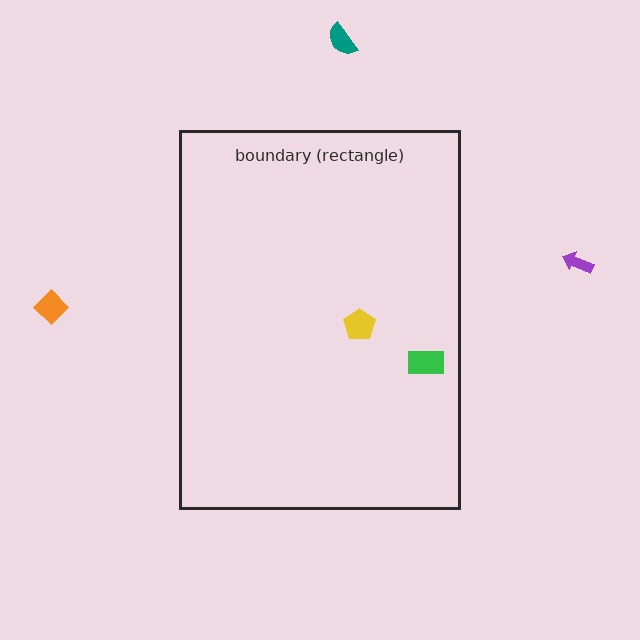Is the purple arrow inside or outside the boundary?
Outside.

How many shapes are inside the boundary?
2 inside, 3 outside.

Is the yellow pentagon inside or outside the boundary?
Inside.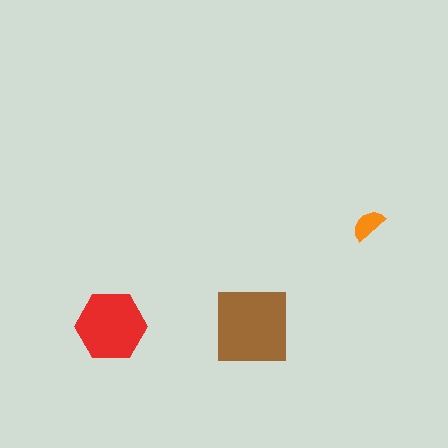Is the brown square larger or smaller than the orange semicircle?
Larger.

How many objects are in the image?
There are 3 objects in the image.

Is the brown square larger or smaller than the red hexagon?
Larger.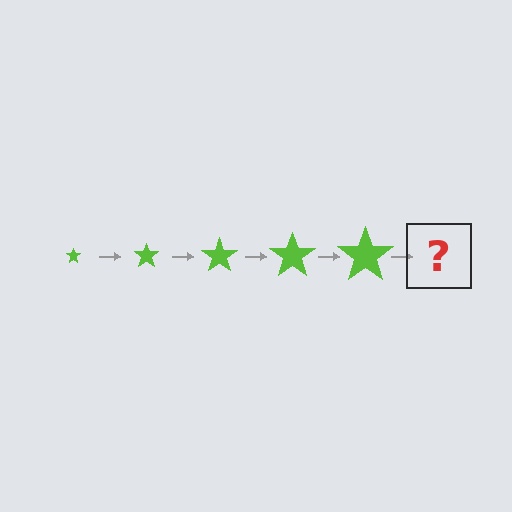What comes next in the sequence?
The next element should be a lime star, larger than the previous one.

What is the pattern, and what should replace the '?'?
The pattern is that the star gets progressively larger each step. The '?' should be a lime star, larger than the previous one.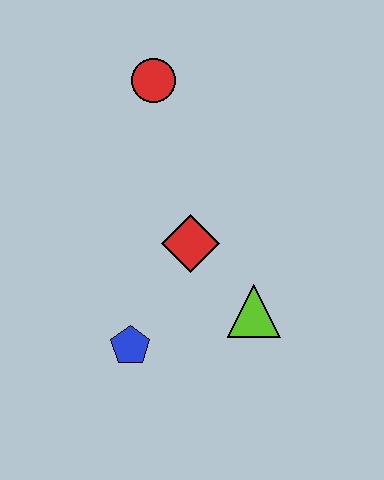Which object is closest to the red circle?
The red diamond is closest to the red circle.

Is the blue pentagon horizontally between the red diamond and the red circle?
No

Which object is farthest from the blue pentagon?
The red circle is farthest from the blue pentagon.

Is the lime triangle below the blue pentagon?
No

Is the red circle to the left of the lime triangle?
Yes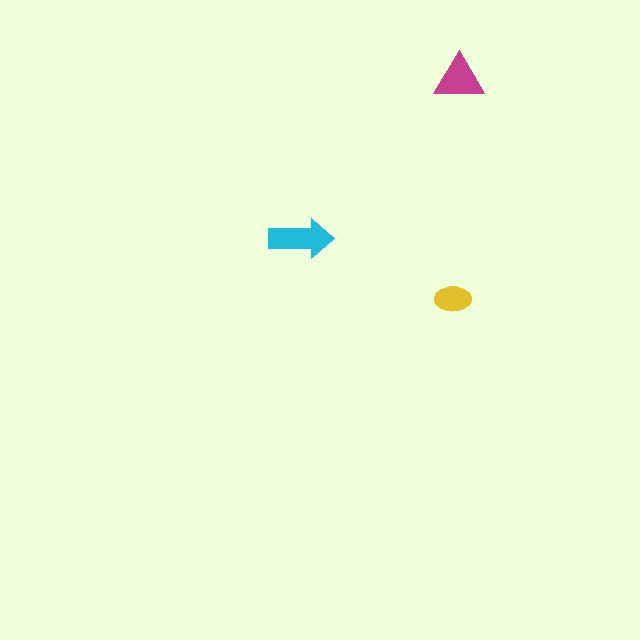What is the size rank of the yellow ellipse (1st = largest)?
3rd.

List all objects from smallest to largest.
The yellow ellipse, the magenta triangle, the cyan arrow.